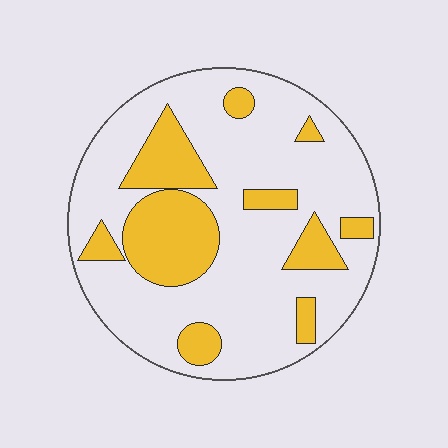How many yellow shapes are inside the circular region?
10.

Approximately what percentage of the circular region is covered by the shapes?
Approximately 25%.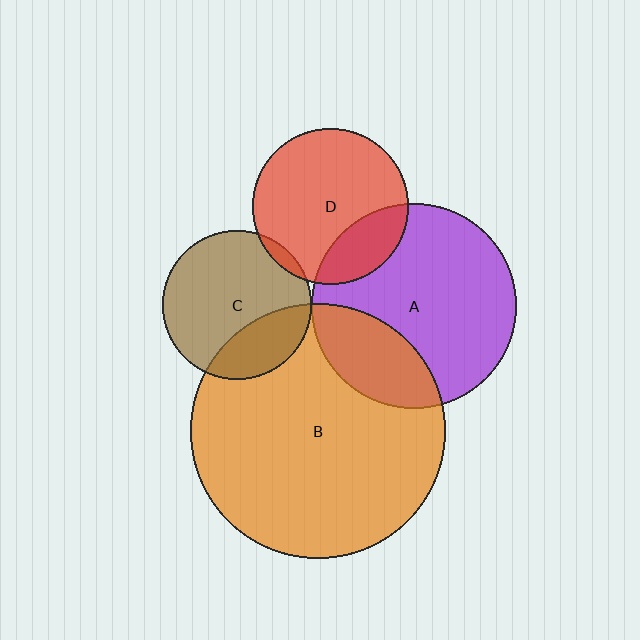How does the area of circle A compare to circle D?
Approximately 1.7 times.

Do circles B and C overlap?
Yes.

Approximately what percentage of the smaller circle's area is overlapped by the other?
Approximately 25%.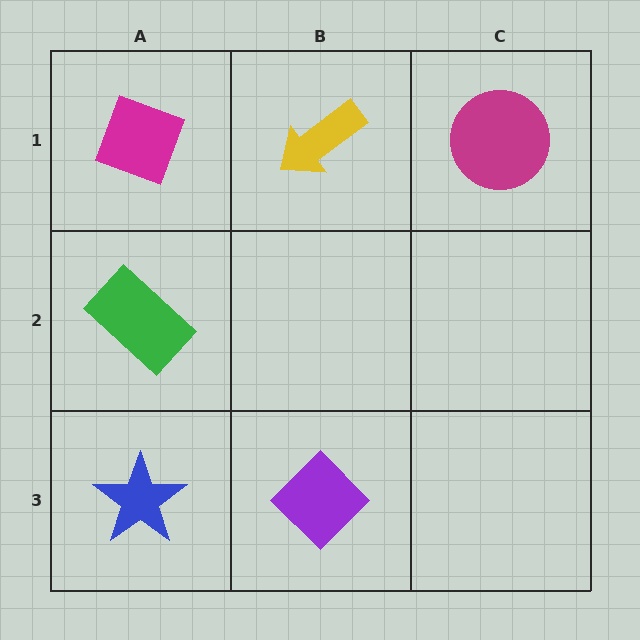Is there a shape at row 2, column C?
No, that cell is empty.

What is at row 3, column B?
A purple diamond.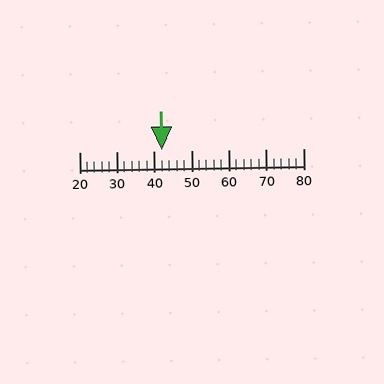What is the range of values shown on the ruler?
The ruler shows values from 20 to 80.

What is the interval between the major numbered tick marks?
The major tick marks are spaced 10 units apart.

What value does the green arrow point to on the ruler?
The green arrow points to approximately 42.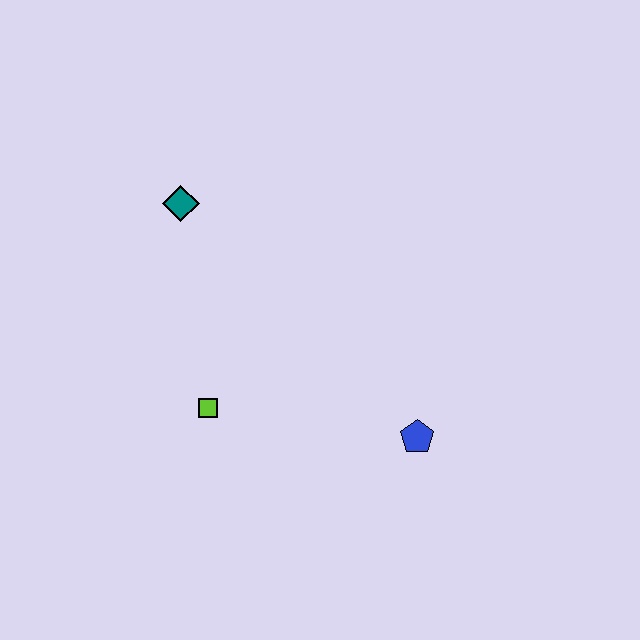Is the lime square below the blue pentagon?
No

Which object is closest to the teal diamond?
The lime square is closest to the teal diamond.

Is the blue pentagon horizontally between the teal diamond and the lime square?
No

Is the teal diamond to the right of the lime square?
No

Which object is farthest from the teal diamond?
The blue pentagon is farthest from the teal diamond.